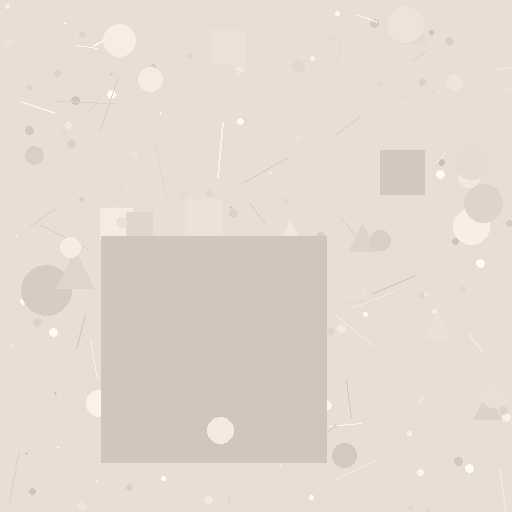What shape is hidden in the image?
A square is hidden in the image.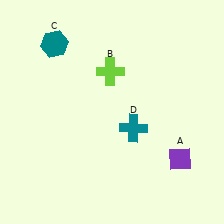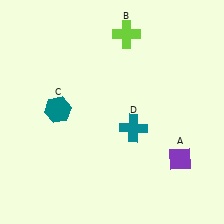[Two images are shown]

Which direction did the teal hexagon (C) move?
The teal hexagon (C) moved down.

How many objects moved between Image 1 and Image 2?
2 objects moved between the two images.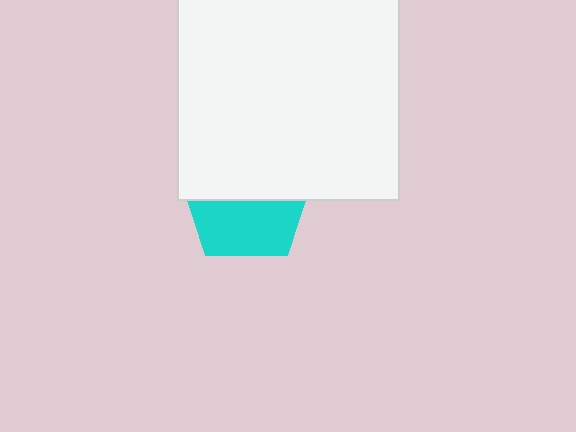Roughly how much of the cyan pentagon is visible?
About half of it is visible (roughly 47%).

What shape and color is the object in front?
The object in front is a white square.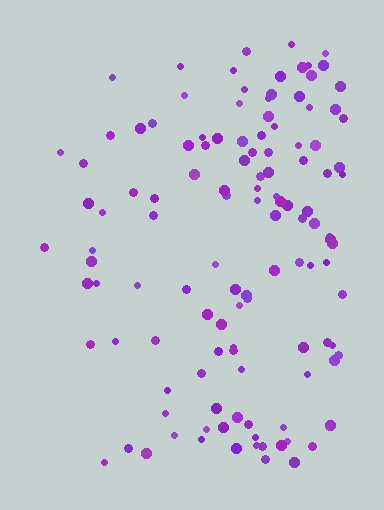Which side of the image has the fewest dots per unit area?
The left.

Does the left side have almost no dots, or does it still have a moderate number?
Still a moderate number, just noticeably fewer than the right.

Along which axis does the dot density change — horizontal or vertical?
Horizontal.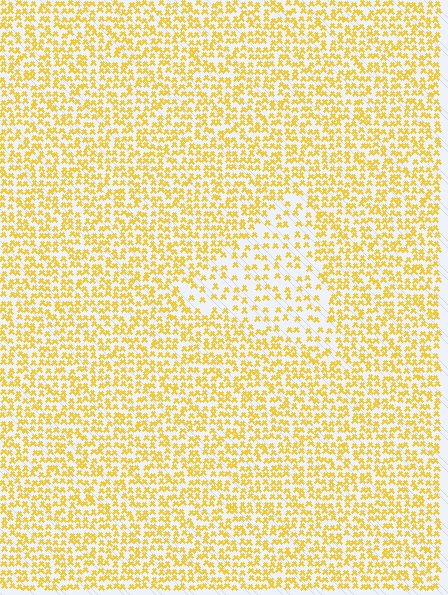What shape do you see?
I see a triangle.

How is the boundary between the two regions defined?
The boundary is defined by a change in element density (approximately 2.0x ratio). All elements are the same color, size, and shape.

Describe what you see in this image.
The image contains small yellow elements arranged at two different densities. A triangle-shaped region is visible where the elements are less densely packed than the surrounding area.